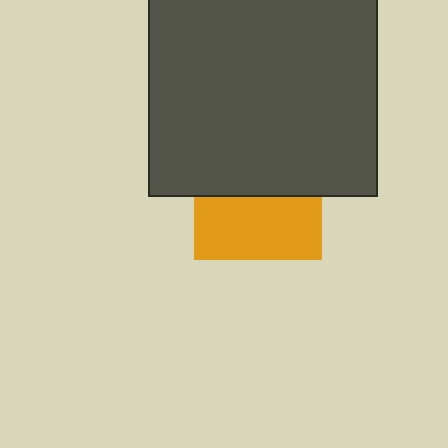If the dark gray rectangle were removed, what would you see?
You would see the complete orange square.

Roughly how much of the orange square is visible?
About half of it is visible (roughly 48%).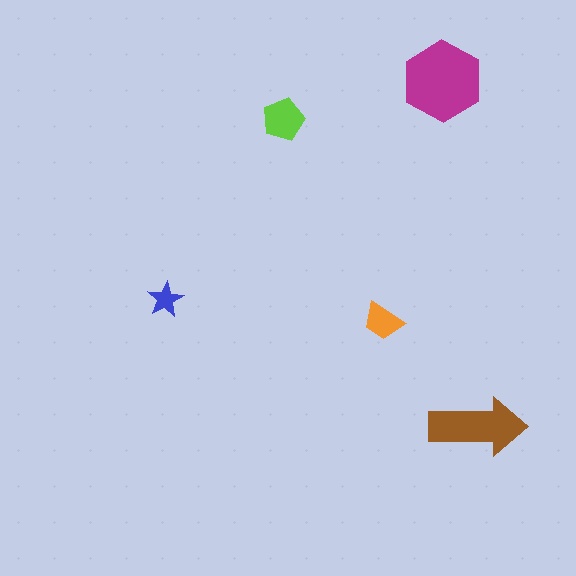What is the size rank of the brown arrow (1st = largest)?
2nd.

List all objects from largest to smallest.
The magenta hexagon, the brown arrow, the lime pentagon, the orange trapezoid, the blue star.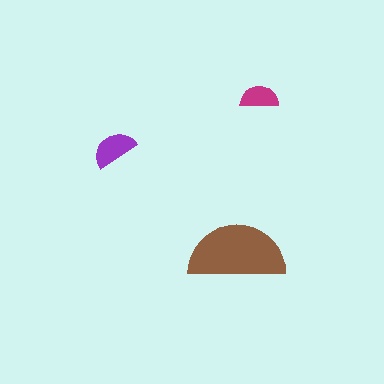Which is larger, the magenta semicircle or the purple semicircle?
The purple one.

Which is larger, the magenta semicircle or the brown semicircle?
The brown one.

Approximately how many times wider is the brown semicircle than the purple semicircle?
About 2 times wider.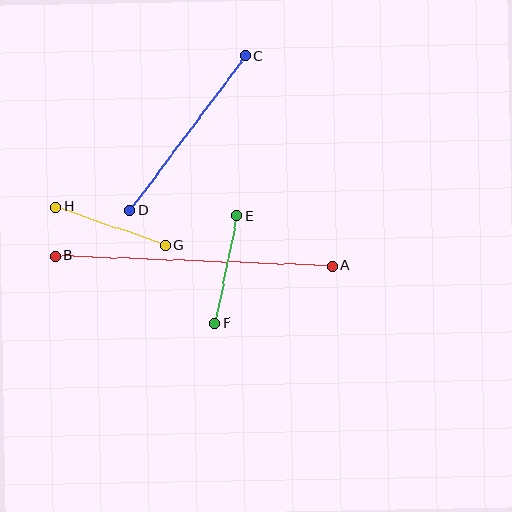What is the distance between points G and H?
The distance is approximately 116 pixels.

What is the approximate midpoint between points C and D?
The midpoint is at approximately (188, 133) pixels.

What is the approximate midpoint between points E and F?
The midpoint is at approximately (226, 269) pixels.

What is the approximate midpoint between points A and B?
The midpoint is at approximately (194, 261) pixels.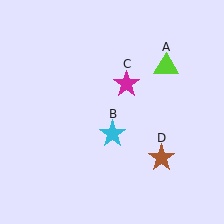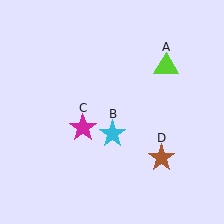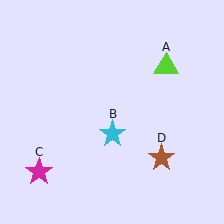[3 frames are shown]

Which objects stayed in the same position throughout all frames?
Lime triangle (object A) and cyan star (object B) and brown star (object D) remained stationary.